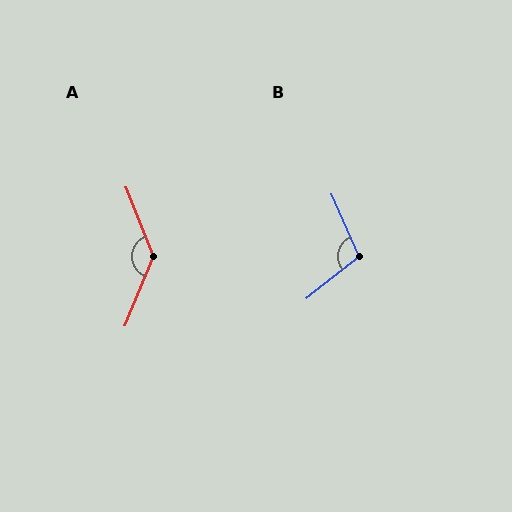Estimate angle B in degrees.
Approximately 105 degrees.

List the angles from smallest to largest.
B (105°), A (136°).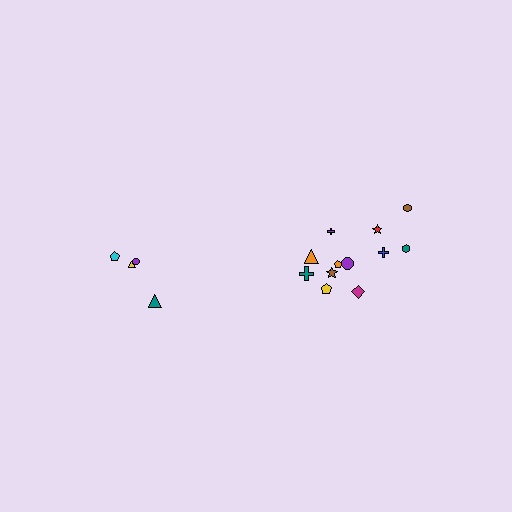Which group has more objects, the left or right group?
The right group.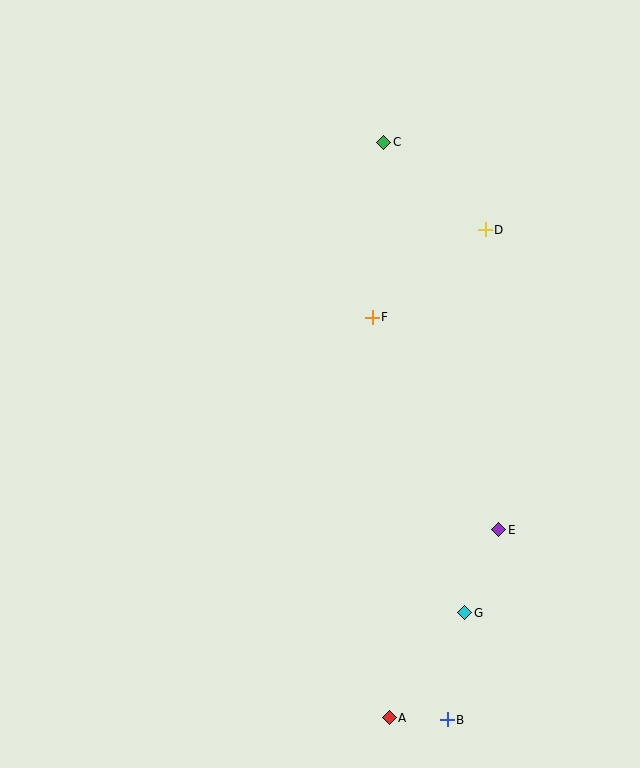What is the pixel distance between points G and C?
The distance between G and C is 477 pixels.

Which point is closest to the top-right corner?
Point D is closest to the top-right corner.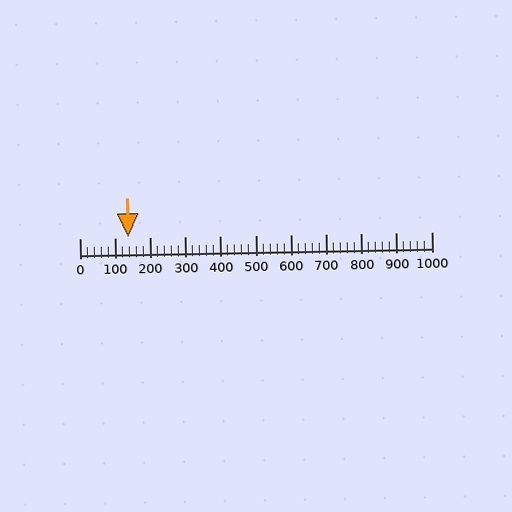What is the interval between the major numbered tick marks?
The major tick marks are spaced 100 units apart.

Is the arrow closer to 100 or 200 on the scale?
The arrow is closer to 100.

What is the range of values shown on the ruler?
The ruler shows values from 0 to 1000.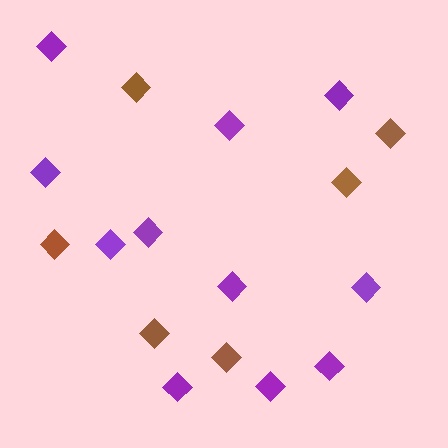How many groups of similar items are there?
There are 2 groups: one group of brown diamonds (6) and one group of purple diamonds (11).